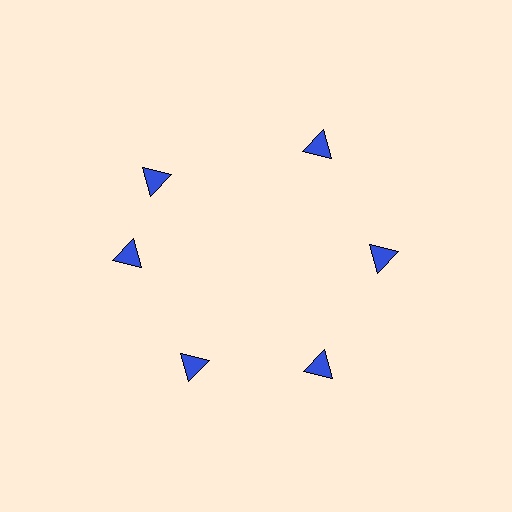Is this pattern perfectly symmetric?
No. The 6 blue triangles are arranged in a ring, but one element near the 11 o'clock position is rotated out of alignment along the ring, breaking the 6-fold rotational symmetry.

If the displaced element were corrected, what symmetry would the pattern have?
It would have 6-fold rotational symmetry — the pattern would map onto itself every 60 degrees.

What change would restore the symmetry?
The symmetry would be restored by rotating it back into even spacing with its neighbors so that all 6 triangles sit at equal angles and equal distance from the center.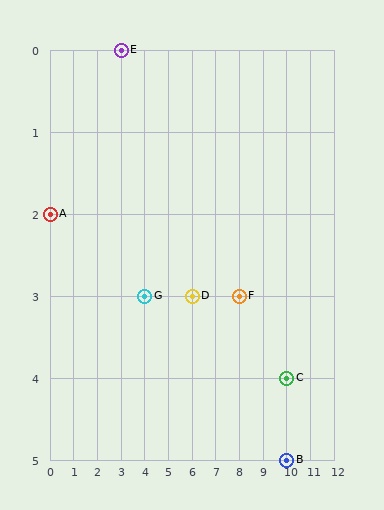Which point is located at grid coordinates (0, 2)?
Point A is at (0, 2).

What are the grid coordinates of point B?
Point B is at grid coordinates (10, 5).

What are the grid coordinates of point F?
Point F is at grid coordinates (8, 3).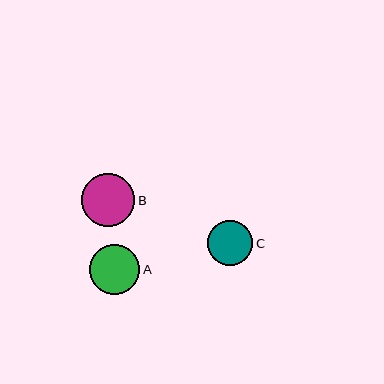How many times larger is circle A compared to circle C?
Circle A is approximately 1.1 times the size of circle C.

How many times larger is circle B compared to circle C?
Circle B is approximately 1.2 times the size of circle C.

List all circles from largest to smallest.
From largest to smallest: B, A, C.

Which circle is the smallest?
Circle C is the smallest with a size of approximately 45 pixels.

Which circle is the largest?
Circle B is the largest with a size of approximately 53 pixels.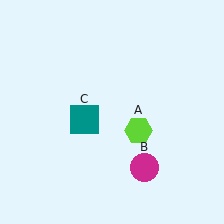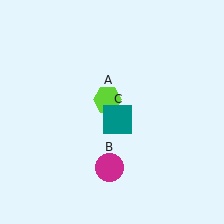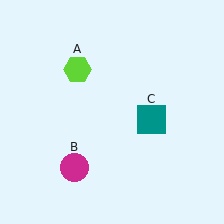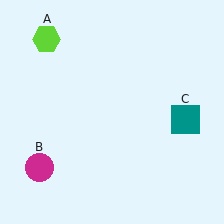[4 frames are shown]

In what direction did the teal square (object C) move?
The teal square (object C) moved right.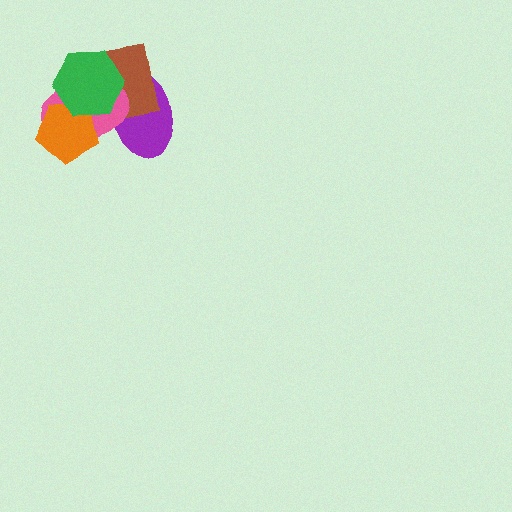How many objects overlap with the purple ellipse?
3 objects overlap with the purple ellipse.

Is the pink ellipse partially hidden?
Yes, it is partially covered by another shape.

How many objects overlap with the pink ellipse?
4 objects overlap with the pink ellipse.